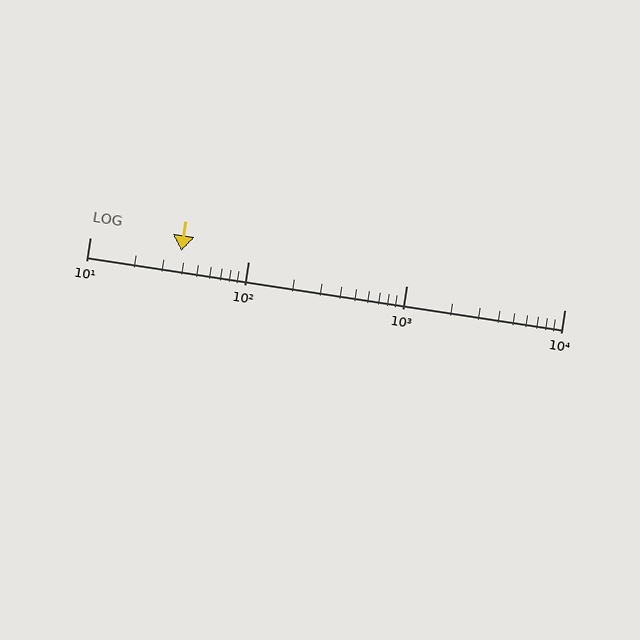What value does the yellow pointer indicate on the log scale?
The pointer indicates approximately 38.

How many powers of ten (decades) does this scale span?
The scale spans 3 decades, from 10 to 10000.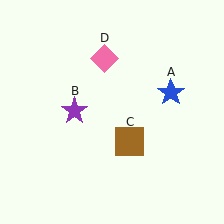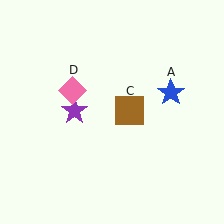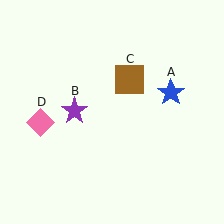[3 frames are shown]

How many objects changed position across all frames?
2 objects changed position: brown square (object C), pink diamond (object D).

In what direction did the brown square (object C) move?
The brown square (object C) moved up.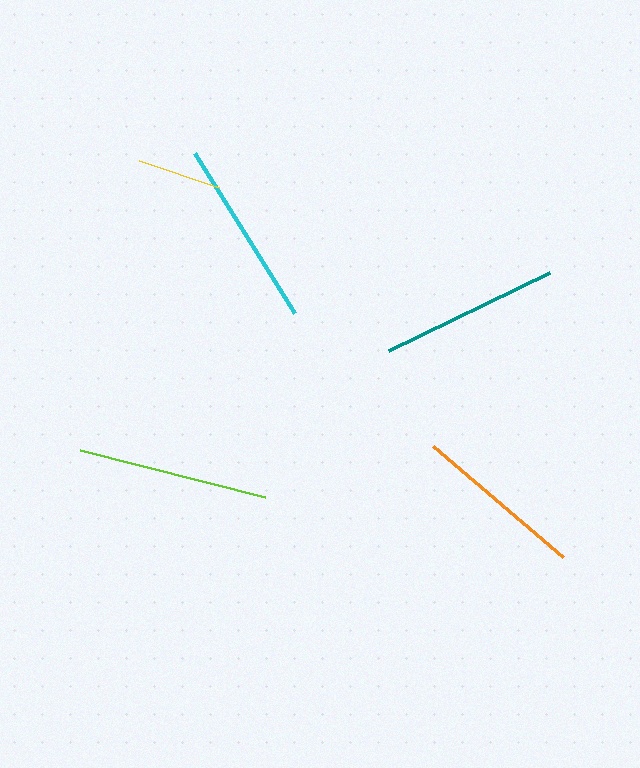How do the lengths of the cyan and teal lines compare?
The cyan and teal lines are approximately the same length.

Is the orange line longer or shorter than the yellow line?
The orange line is longer than the yellow line.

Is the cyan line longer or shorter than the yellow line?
The cyan line is longer than the yellow line.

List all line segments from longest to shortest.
From longest to shortest: lime, cyan, teal, orange, yellow.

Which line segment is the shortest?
The yellow line is the shortest at approximately 84 pixels.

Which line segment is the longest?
The lime line is the longest at approximately 191 pixels.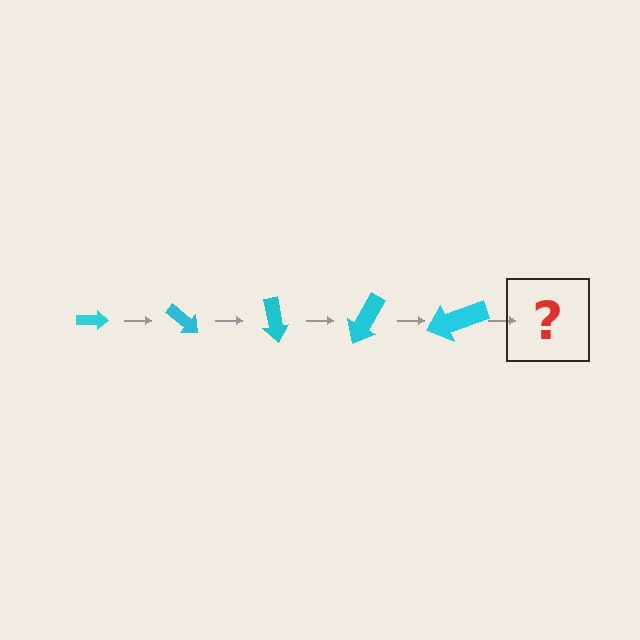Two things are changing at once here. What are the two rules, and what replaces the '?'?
The two rules are that the arrow grows larger each step and it rotates 40 degrees each step. The '?' should be an arrow, larger than the previous one and rotated 200 degrees from the start.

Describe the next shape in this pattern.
It should be an arrow, larger than the previous one and rotated 200 degrees from the start.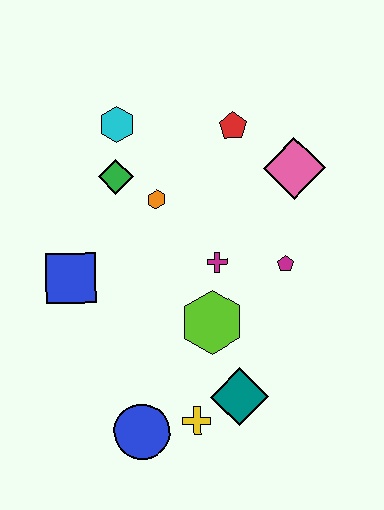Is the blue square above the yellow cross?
Yes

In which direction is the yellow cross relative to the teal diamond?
The yellow cross is to the left of the teal diamond.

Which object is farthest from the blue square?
The pink diamond is farthest from the blue square.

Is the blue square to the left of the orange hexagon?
Yes